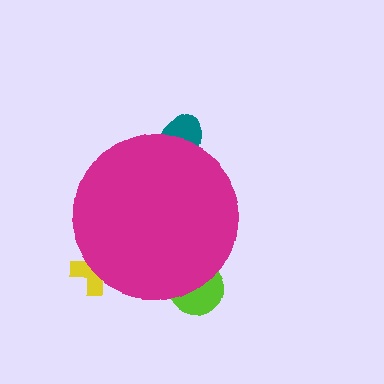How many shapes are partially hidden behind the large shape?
3 shapes are partially hidden.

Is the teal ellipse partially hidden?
Yes, the teal ellipse is partially hidden behind the magenta circle.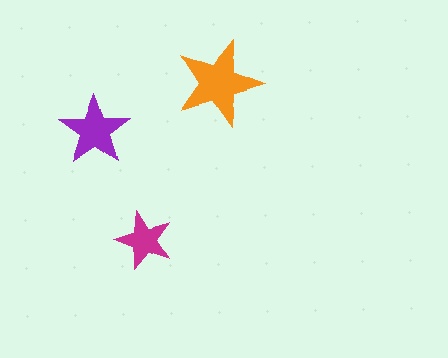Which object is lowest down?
The magenta star is bottommost.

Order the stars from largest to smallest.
the orange one, the purple one, the magenta one.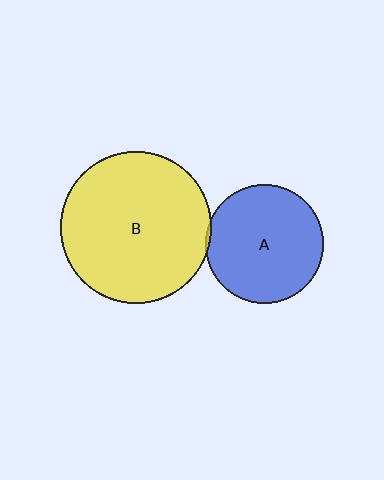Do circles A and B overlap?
Yes.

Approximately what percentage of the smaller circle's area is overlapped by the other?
Approximately 5%.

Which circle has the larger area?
Circle B (yellow).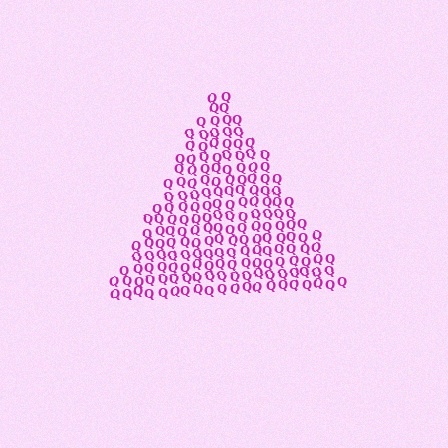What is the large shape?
The large shape is a triangle.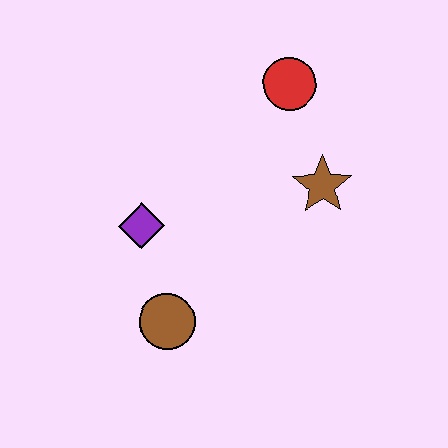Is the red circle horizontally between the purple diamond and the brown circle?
No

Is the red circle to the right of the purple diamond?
Yes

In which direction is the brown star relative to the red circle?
The brown star is below the red circle.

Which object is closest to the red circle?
The brown star is closest to the red circle.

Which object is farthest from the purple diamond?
The red circle is farthest from the purple diamond.